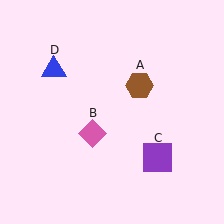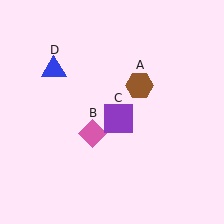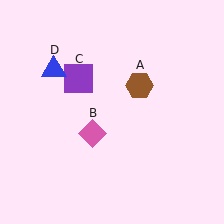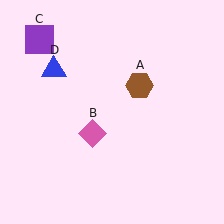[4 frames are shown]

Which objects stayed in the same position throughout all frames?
Brown hexagon (object A) and pink diamond (object B) and blue triangle (object D) remained stationary.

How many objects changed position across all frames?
1 object changed position: purple square (object C).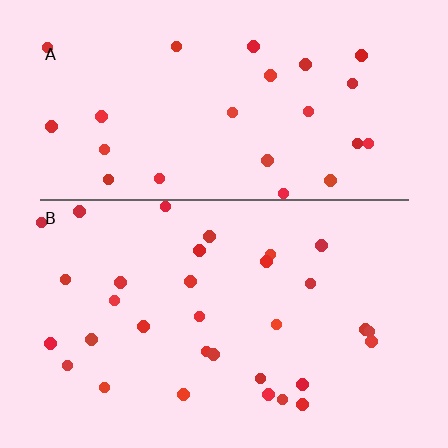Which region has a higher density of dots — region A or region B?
B (the bottom).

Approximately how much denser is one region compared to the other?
Approximately 1.2× — region B over region A.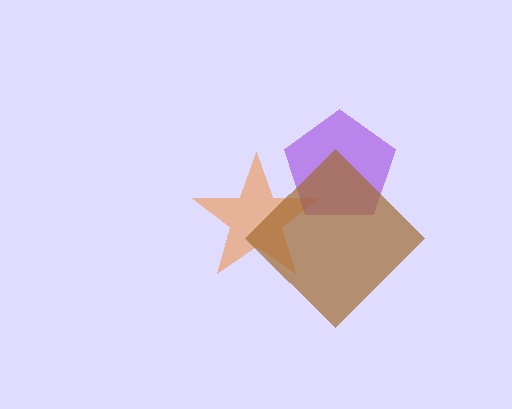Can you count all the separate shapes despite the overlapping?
Yes, there are 3 separate shapes.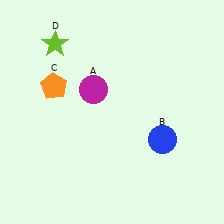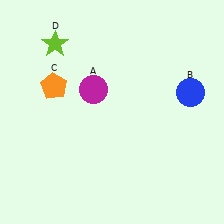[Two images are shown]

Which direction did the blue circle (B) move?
The blue circle (B) moved up.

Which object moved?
The blue circle (B) moved up.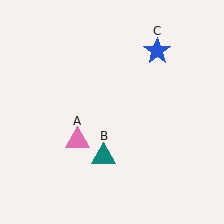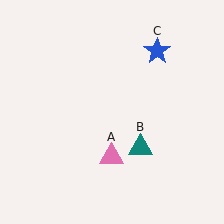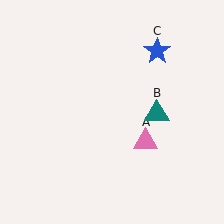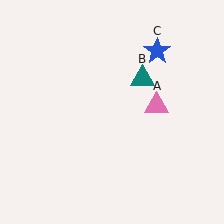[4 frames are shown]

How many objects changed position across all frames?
2 objects changed position: pink triangle (object A), teal triangle (object B).